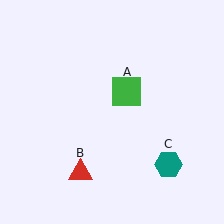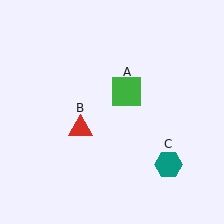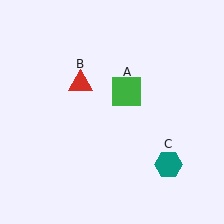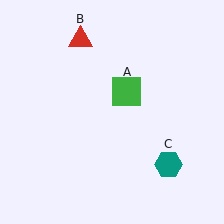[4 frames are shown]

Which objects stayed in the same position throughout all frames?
Green square (object A) and teal hexagon (object C) remained stationary.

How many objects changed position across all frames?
1 object changed position: red triangle (object B).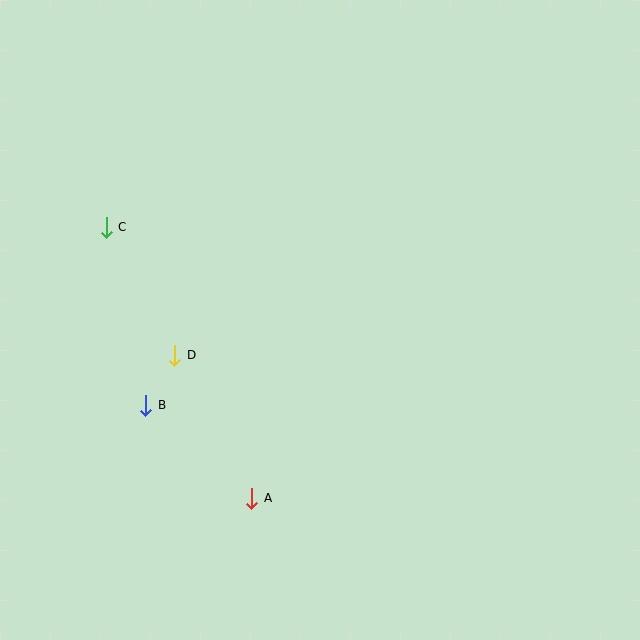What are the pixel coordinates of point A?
Point A is at (252, 498).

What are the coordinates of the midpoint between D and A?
The midpoint between D and A is at (213, 427).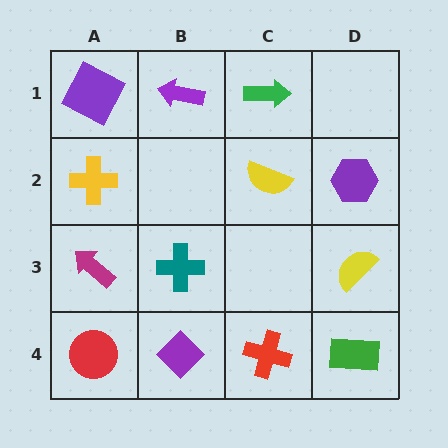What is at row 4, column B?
A purple diamond.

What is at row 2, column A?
A yellow cross.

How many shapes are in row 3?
3 shapes.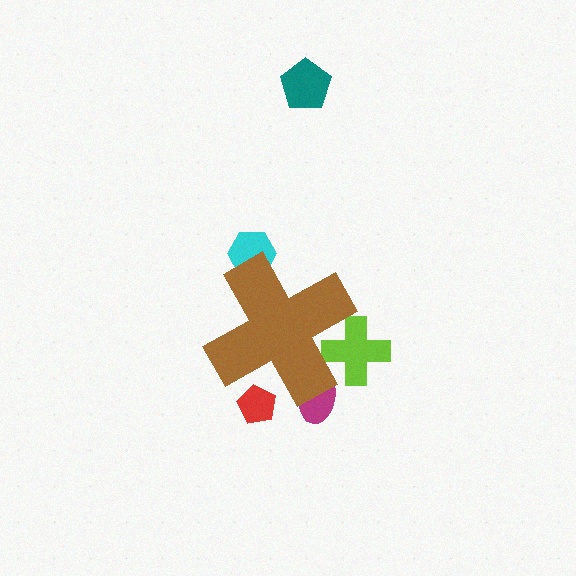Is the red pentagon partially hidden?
Yes, the red pentagon is partially hidden behind the brown cross.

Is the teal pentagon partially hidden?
No, the teal pentagon is fully visible.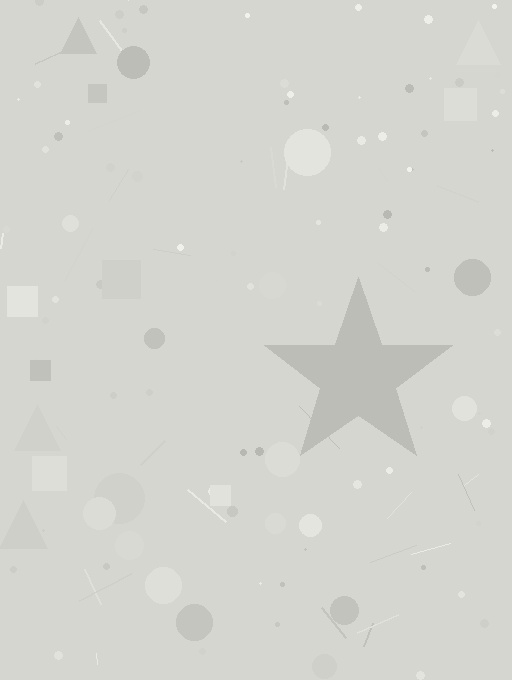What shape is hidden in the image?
A star is hidden in the image.